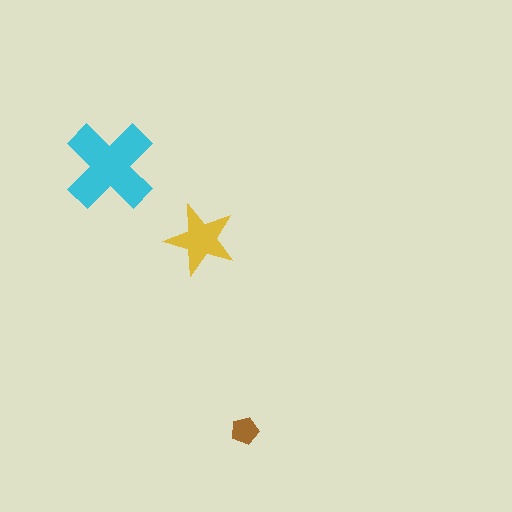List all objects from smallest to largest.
The brown pentagon, the yellow star, the cyan cross.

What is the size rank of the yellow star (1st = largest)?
2nd.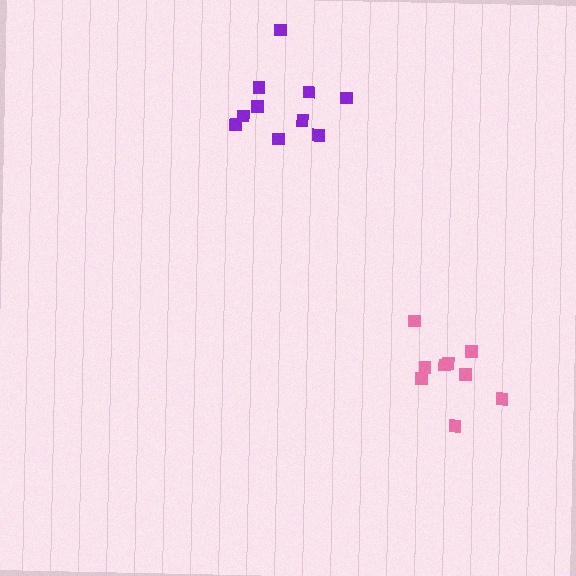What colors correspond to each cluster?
The clusters are colored: pink, purple.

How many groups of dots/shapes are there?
There are 2 groups.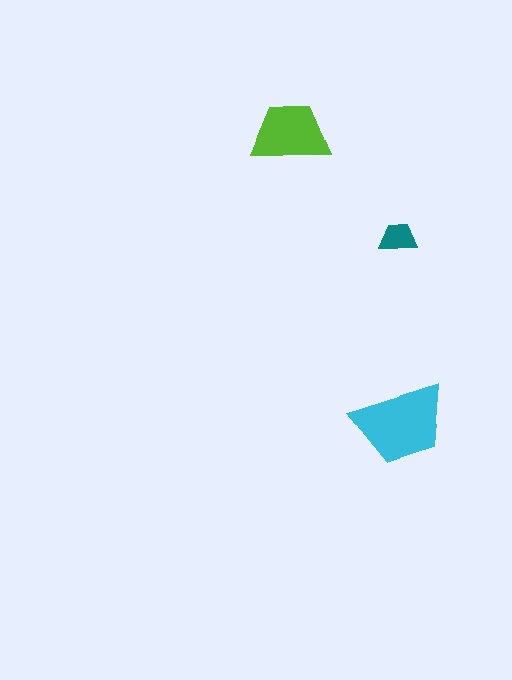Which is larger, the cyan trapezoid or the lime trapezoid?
The cyan one.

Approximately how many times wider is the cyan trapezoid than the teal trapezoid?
About 2.5 times wider.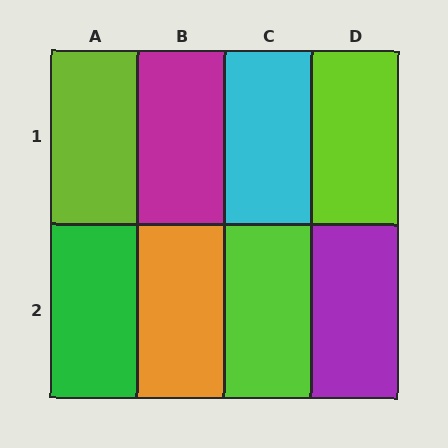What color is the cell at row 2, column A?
Green.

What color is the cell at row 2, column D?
Purple.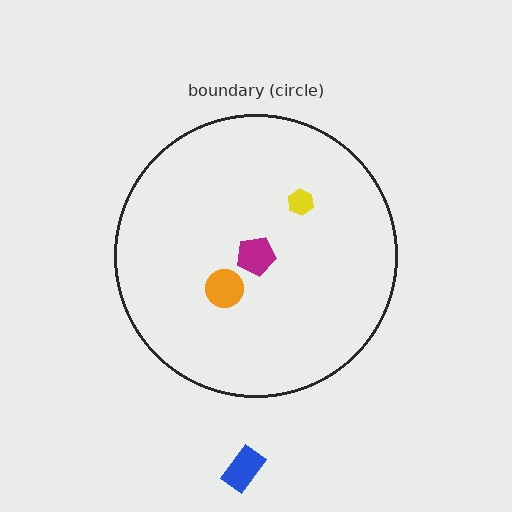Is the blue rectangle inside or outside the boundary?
Outside.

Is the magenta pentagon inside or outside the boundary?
Inside.